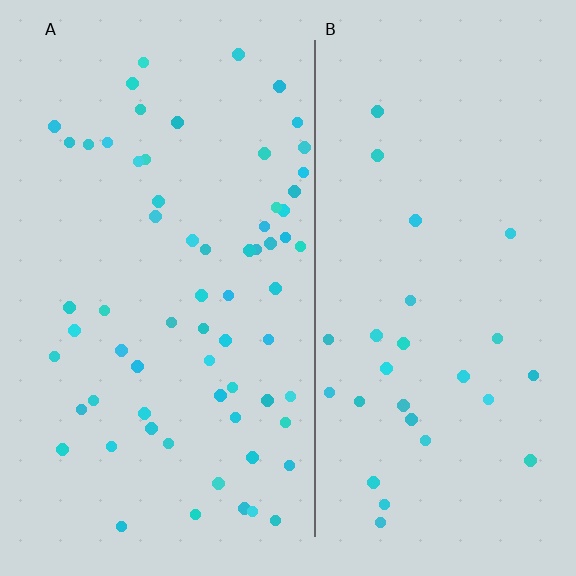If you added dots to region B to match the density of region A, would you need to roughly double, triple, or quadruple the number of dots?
Approximately double.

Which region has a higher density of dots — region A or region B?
A (the left).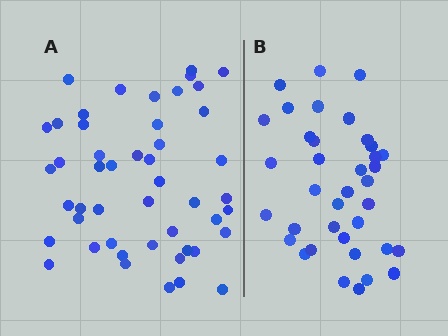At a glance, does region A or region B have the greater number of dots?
Region A (the left region) has more dots.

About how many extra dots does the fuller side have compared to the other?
Region A has roughly 12 or so more dots than region B.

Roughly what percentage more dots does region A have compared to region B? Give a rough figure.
About 30% more.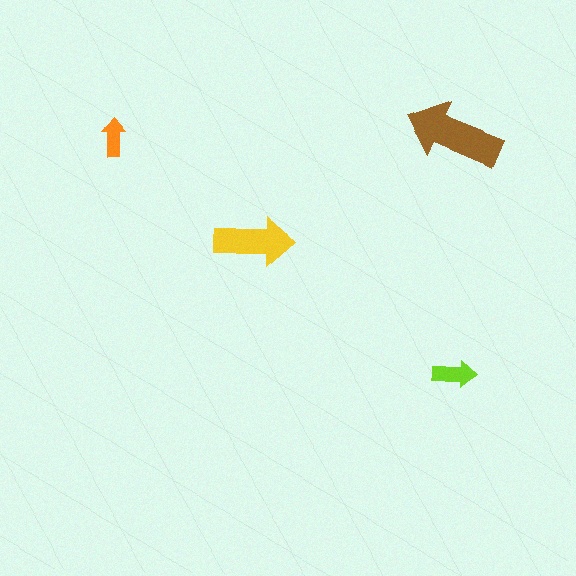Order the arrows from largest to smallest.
the brown one, the yellow one, the lime one, the orange one.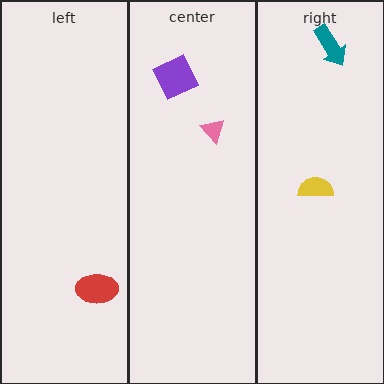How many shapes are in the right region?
2.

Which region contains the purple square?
The center region.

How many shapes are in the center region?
2.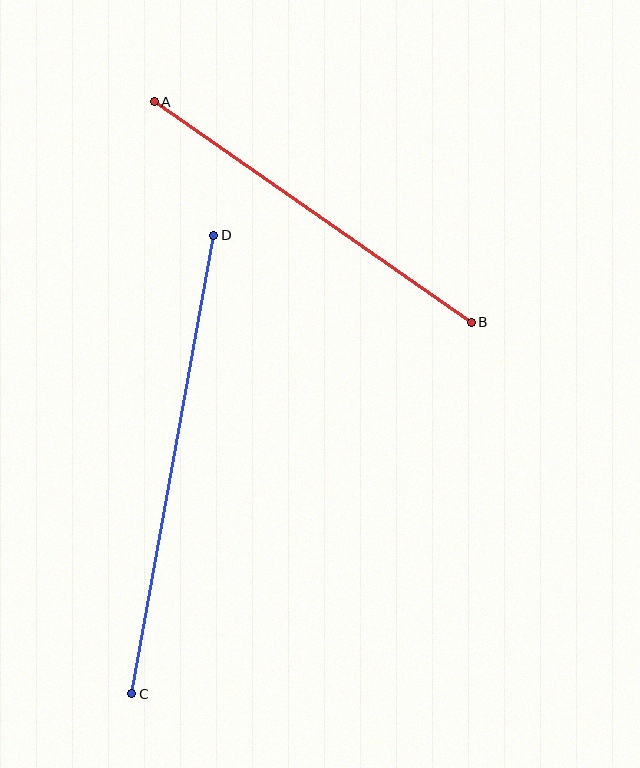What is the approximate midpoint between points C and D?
The midpoint is at approximately (173, 465) pixels.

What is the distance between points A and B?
The distance is approximately 386 pixels.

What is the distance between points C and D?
The distance is approximately 466 pixels.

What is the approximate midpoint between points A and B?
The midpoint is at approximately (313, 212) pixels.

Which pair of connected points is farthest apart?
Points C and D are farthest apart.